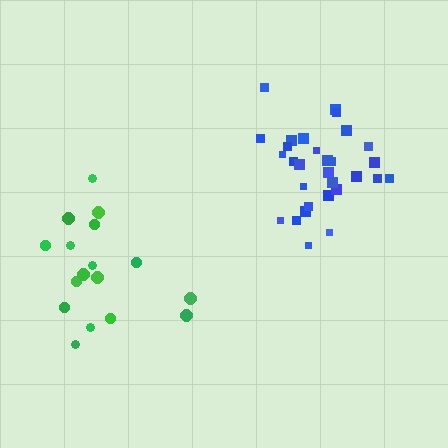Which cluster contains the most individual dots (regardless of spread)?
Blue (30).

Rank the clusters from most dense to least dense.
blue, green.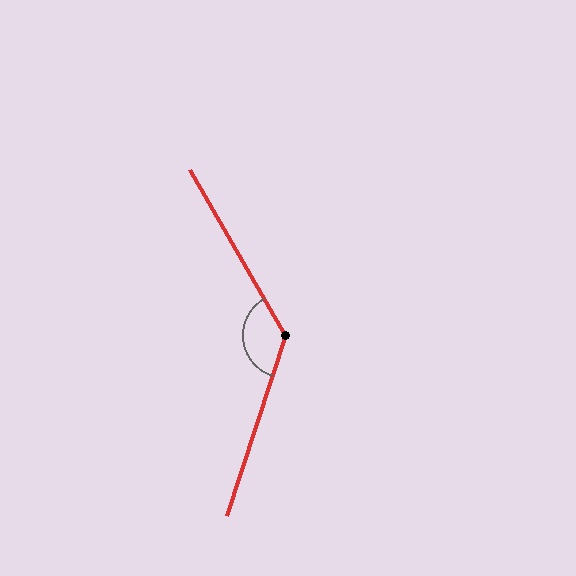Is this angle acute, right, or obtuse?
It is obtuse.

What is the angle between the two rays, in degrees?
Approximately 132 degrees.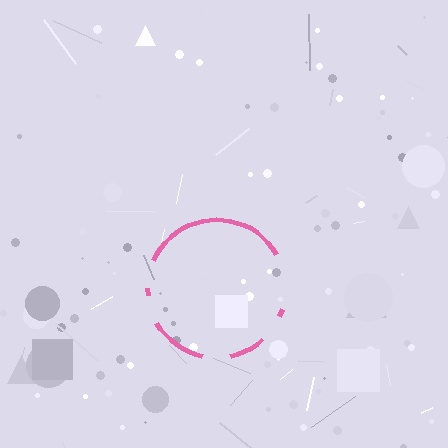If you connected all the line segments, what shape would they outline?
They would outline a circle.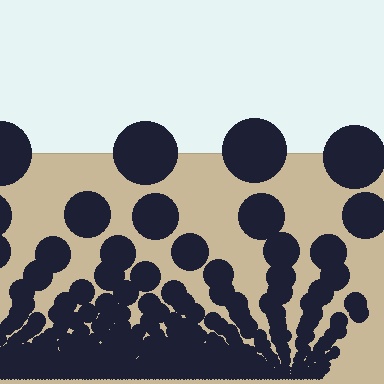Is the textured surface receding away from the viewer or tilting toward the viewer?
The surface appears to tilt toward the viewer. Texture elements get larger and sparser toward the top.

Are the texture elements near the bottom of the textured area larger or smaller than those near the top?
Smaller. The gradient is inverted — elements near the bottom are smaller and denser.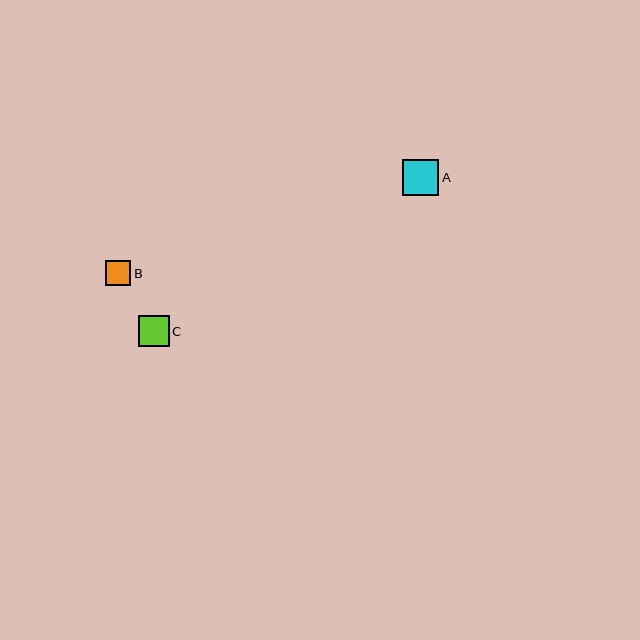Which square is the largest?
Square A is the largest with a size of approximately 36 pixels.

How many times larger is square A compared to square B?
Square A is approximately 1.4 times the size of square B.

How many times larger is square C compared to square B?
Square C is approximately 1.2 times the size of square B.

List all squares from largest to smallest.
From largest to smallest: A, C, B.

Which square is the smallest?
Square B is the smallest with a size of approximately 25 pixels.